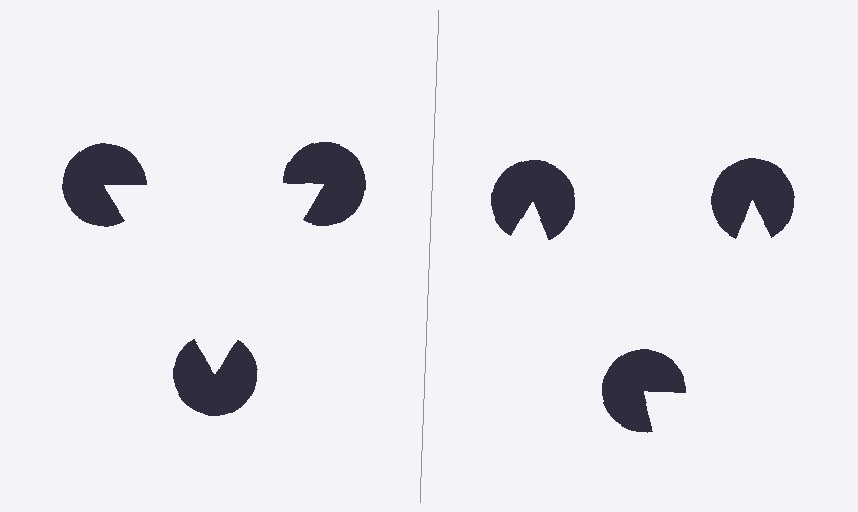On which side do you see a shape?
An illusory triangle appears on the left side. On the right side the wedge cuts are rotated, so no coherent shape forms.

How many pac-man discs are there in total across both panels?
6 — 3 on each side.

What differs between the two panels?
The pac-man discs are positioned identically on both sides; only the wedge orientations differ. On the left they align to a triangle; on the right they are misaligned.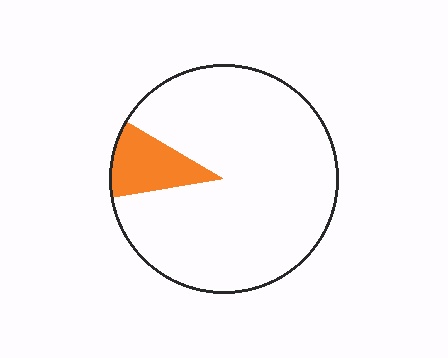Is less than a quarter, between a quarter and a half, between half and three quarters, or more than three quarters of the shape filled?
Less than a quarter.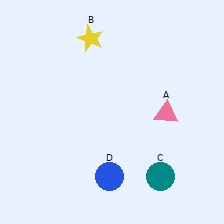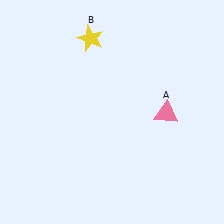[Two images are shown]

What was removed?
The blue circle (D), the teal circle (C) were removed in Image 2.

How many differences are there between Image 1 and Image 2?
There are 2 differences between the two images.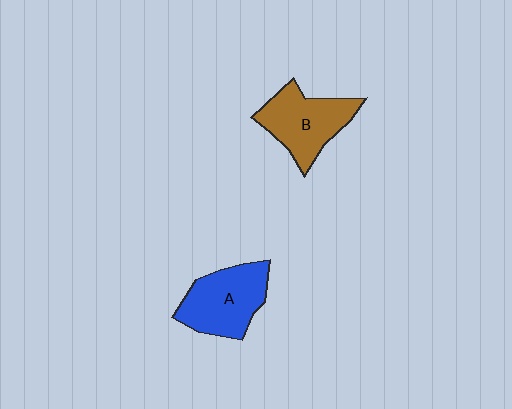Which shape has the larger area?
Shape A (blue).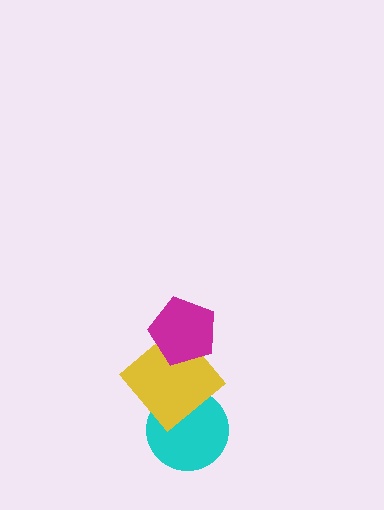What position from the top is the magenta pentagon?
The magenta pentagon is 1st from the top.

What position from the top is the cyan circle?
The cyan circle is 3rd from the top.